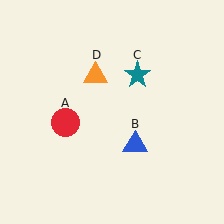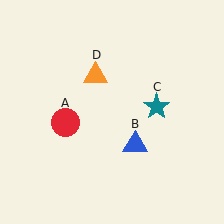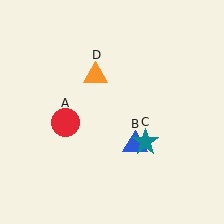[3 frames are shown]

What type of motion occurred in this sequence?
The teal star (object C) rotated clockwise around the center of the scene.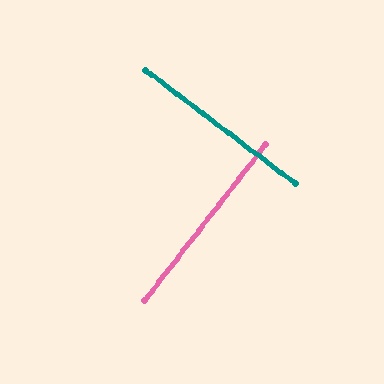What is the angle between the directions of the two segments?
Approximately 90 degrees.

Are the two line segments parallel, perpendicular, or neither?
Perpendicular — they meet at approximately 90°.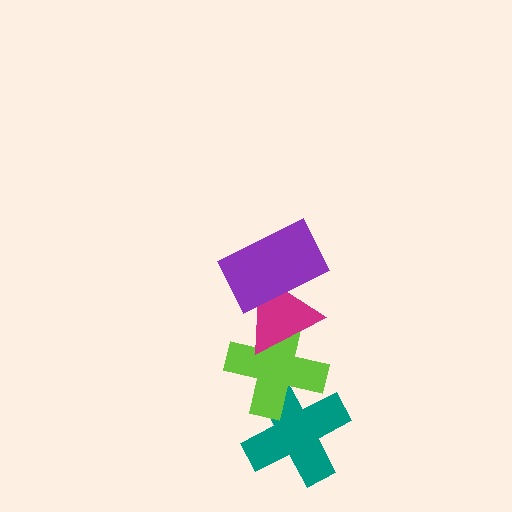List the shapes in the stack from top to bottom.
From top to bottom: the purple rectangle, the magenta triangle, the lime cross, the teal cross.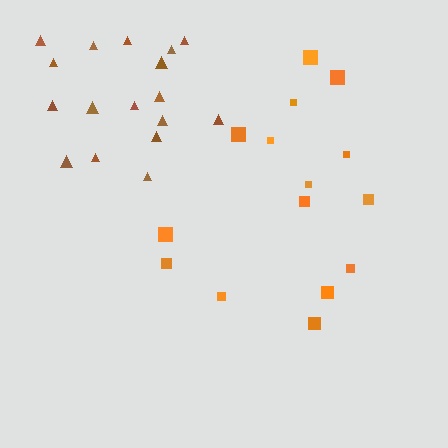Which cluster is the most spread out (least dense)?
Orange.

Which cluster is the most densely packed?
Brown.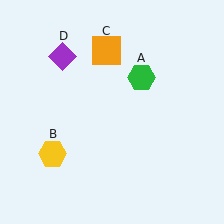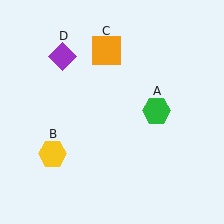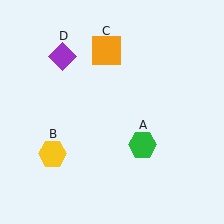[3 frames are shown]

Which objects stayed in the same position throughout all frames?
Yellow hexagon (object B) and orange square (object C) and purple diamond (object D) remained stationary.